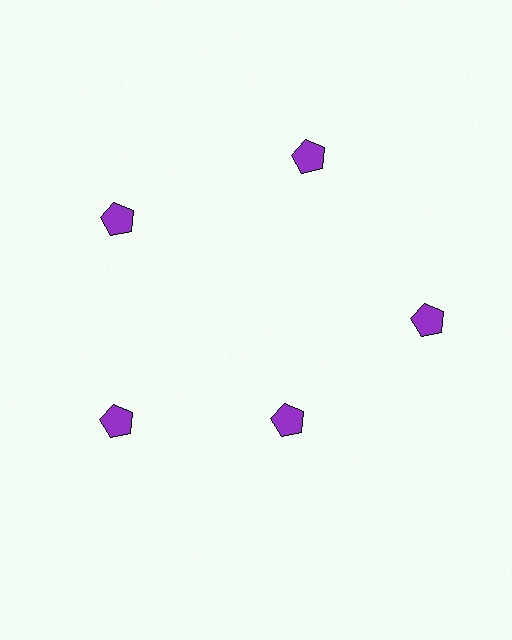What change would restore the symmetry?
The symmetry would be restored by moving it outward, back onto the ring so that all 5 pentagons sit at equal angles and equal distance from the center.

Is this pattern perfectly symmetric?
No. The 5 purple pentagons are arranged in a ring, but one element near the 5 o'clock position is pulled inward toward the center, breaking the 5-fold rotational symmetry.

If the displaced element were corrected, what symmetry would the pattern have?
It would have 5-fold rotational symmetry — the pattern would map onto itself every 72 degrees.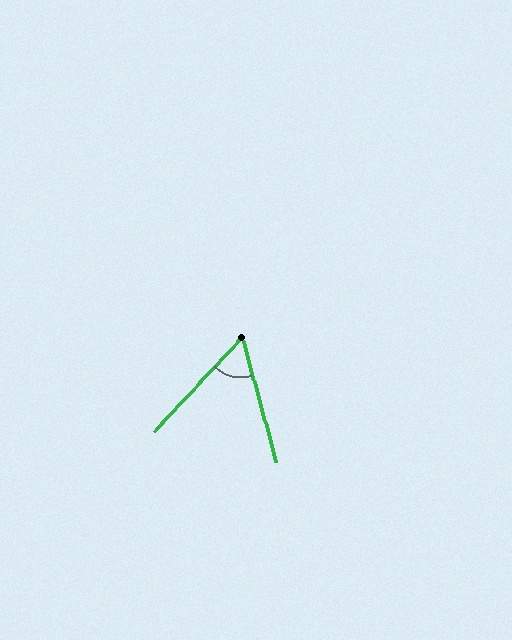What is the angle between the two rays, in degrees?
Approximately 58 degrees.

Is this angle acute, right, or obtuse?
It is acute.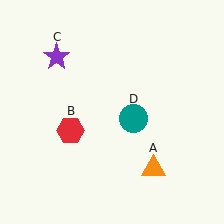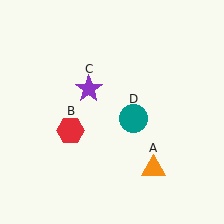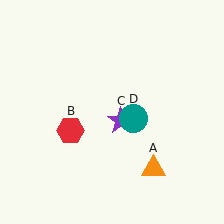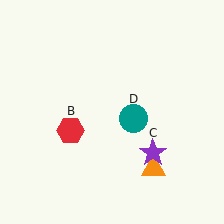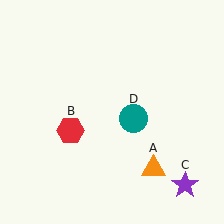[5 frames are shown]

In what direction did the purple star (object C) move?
The purple star (object C) moved down and to the right.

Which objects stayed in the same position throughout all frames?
Orange triangle (object A) and red hexagon (object B) and teal circle (object D) remained stationary.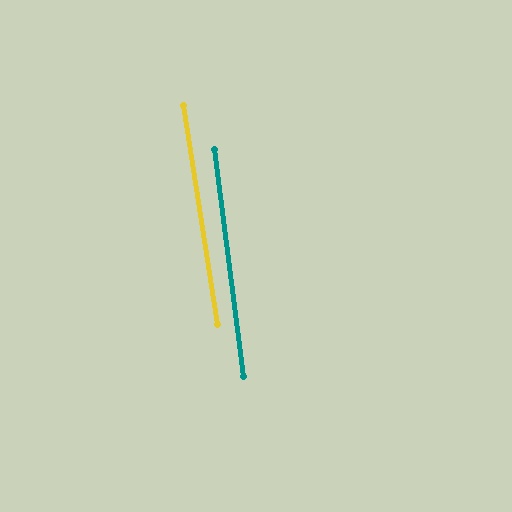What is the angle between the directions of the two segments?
Approximately 2 degrees.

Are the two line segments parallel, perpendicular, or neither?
Parallel — their directions differ by only 1.6°.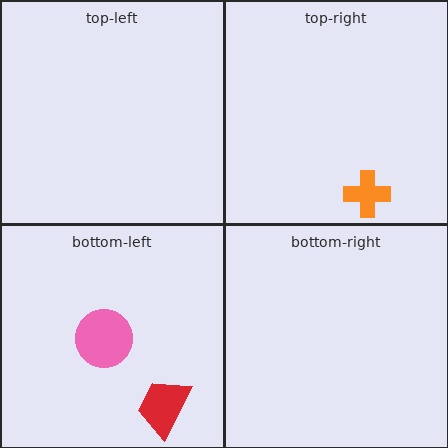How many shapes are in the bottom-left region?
2.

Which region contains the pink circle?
The bottom-left region.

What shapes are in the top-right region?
The orange cross.